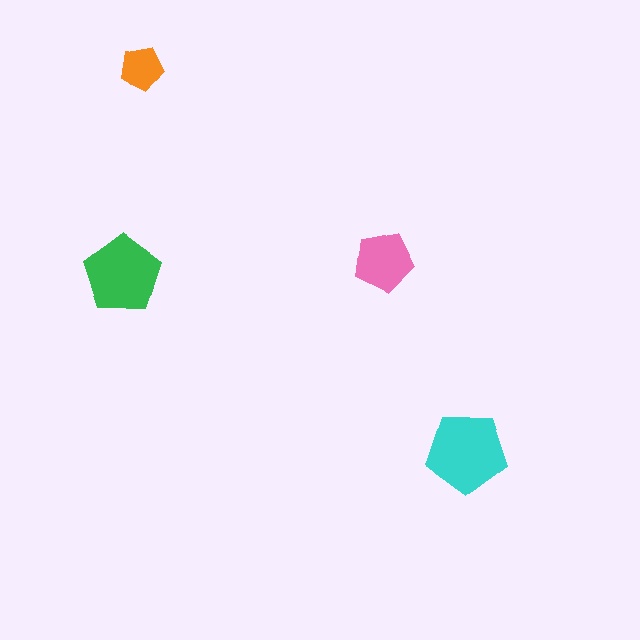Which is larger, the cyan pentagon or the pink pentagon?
The cyan one.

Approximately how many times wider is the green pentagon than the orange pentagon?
About 2 times wider.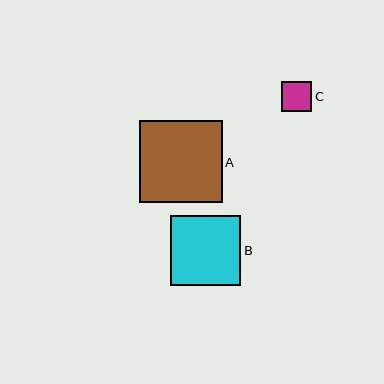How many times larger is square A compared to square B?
Square A is approximately 1.2 times the size of square B.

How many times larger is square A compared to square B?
Square A is approximately 1.2 times the size of square B.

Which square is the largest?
Square A is the largest with a size of approximately 82 pixels.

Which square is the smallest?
Square C is the smallest with a size of approximately 30 pixels.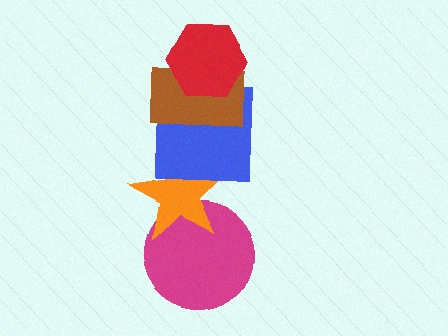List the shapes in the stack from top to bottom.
From top to bottom: the red hexagon, the brown rectangle, the blue square, the orange star, the magenta circle.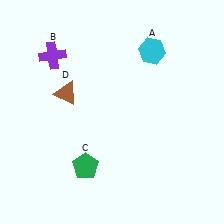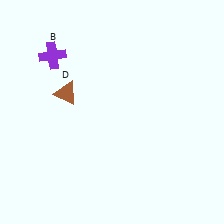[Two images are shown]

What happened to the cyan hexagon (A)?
The cyan hexagon (A) was removed in Image 2. It was in the top-right area of Image 1.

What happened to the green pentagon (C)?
The green pentagon (C) was removed in Image 2. It was in the bottom-left area of Image 1.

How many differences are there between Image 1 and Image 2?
There are 2 differences between the two images.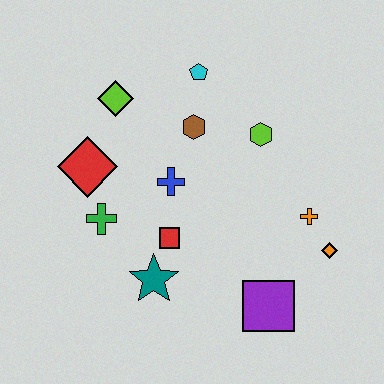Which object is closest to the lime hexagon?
The brown hexagon is closest to the lime hexagon.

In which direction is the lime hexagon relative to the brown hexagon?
The lime hexagon is to the right of the brown hexagon.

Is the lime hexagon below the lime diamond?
Yes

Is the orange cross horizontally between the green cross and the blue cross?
No